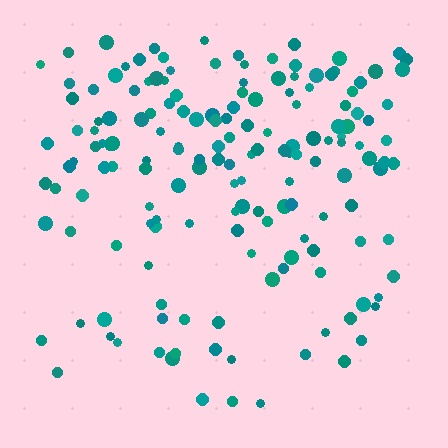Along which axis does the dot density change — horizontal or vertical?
Vertical.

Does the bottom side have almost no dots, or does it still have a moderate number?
Still a moderate number, just noticeably fewer than the top.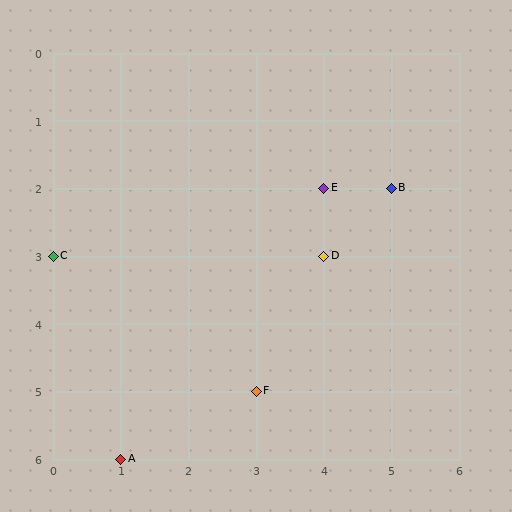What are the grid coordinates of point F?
Point F is at grid coordinates (3, 5).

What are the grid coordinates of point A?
Point A is at grid coordinates (1, 6).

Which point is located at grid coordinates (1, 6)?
Point A is at (1, 6).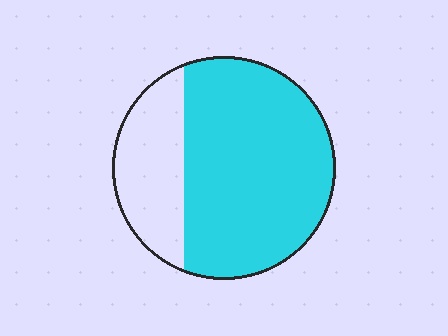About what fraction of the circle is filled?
About three quarters (3/4).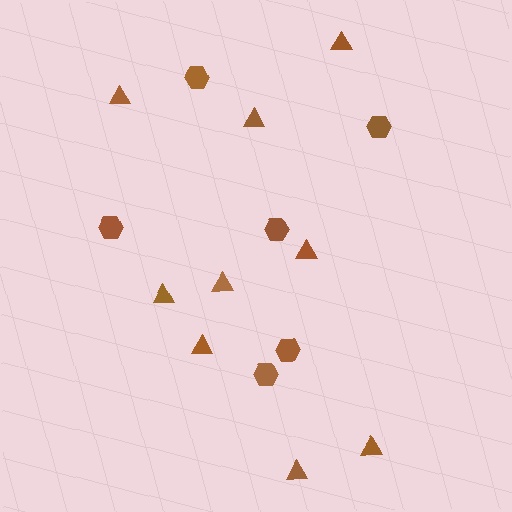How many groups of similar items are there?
There are 2 groups: one group of hexagons (6) and one group of triangles (9).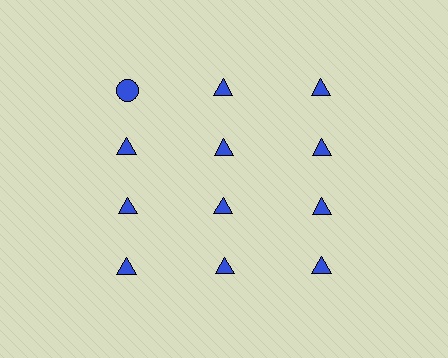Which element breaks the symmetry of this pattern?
The blue circle in the top row, leftmost column breaks the symmetry. All other shapes are blue triangles.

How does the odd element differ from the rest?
It has a different shape: circle instead of triangle.